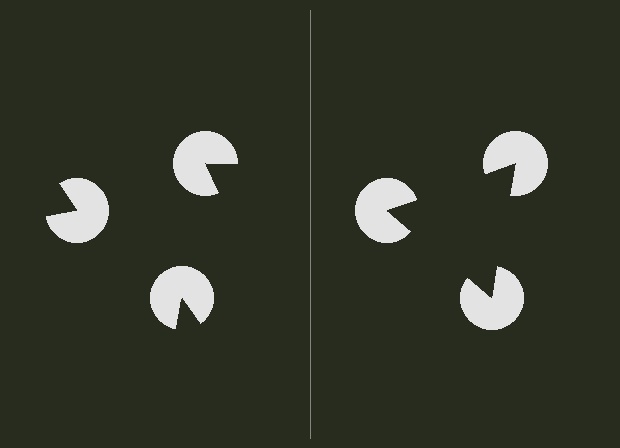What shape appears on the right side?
An illusory triangle.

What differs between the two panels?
The pac-man discs are positioned identically on both sides; only the wedge orientations differ. On the right they align to a triangle; on the left they are misaligned.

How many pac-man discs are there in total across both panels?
6 — 3 on each side.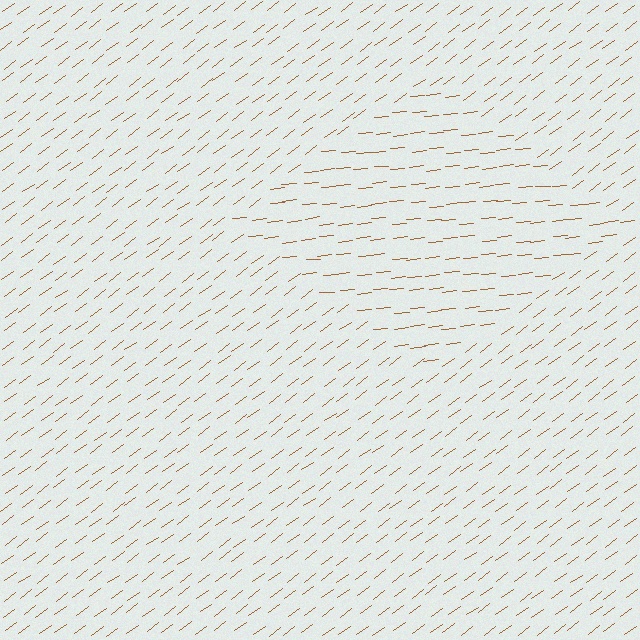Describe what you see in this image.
The image is filled with small brown line segments. A diamond region in the image has lines oriented differently from the surrounding lines, creating a visible texture boundary.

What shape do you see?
I see a diamond.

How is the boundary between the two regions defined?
The boundary is defined purely by a change in line orientation (approximately 30 degrees difference). All lines are the same color and thickness.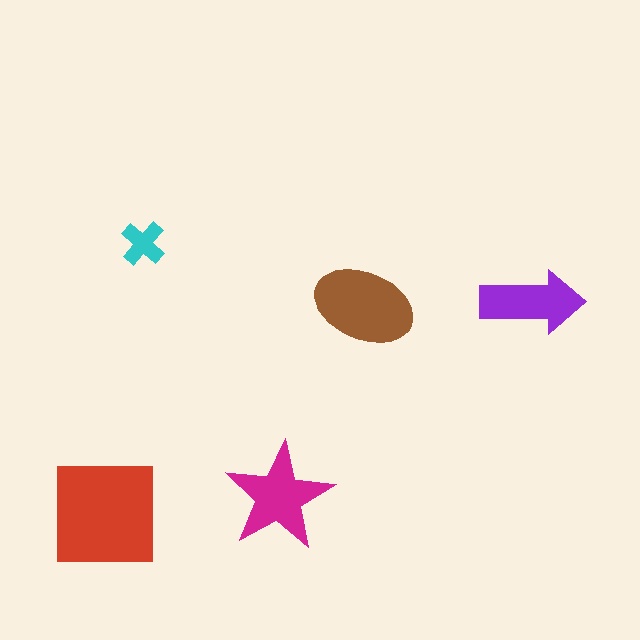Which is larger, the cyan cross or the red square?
The red square.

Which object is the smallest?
The cyan cross.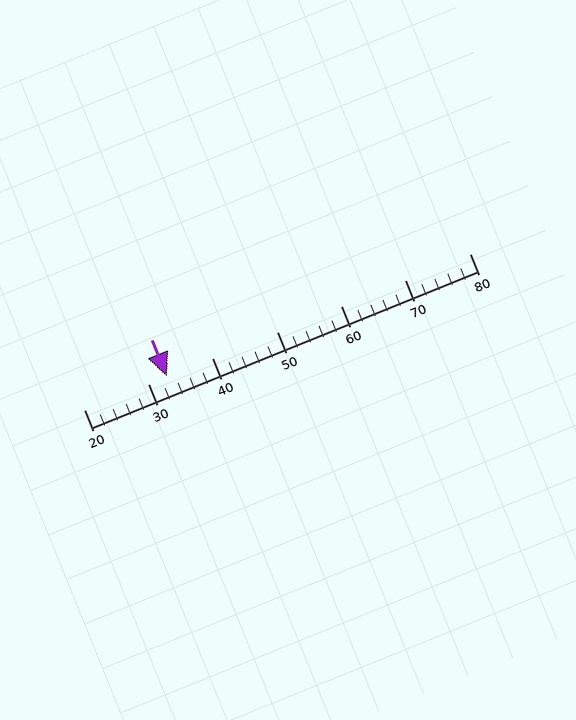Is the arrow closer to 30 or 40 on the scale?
The arrow is closer to 30.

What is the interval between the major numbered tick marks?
The major tick marks are spaced 10 units apart.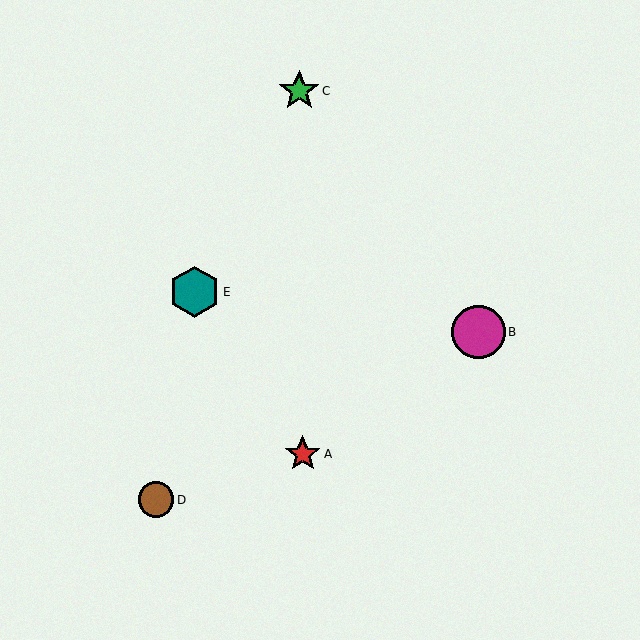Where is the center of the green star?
The center of the green star is at (299, 91).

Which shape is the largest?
The magenta circle (labeled B) is the largest.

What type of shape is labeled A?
Shape A is a red star.